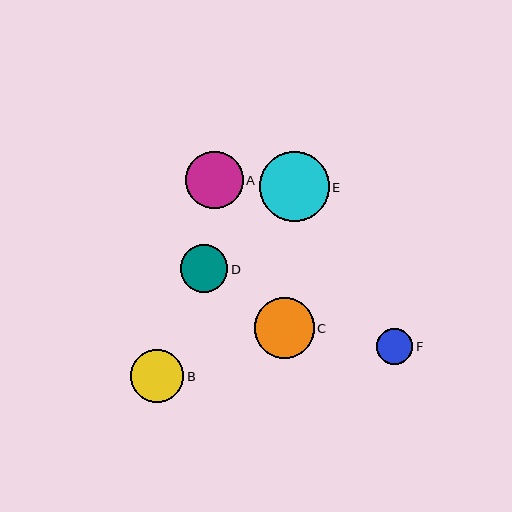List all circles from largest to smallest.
From largest to smallest: E, C, A, B, D, F.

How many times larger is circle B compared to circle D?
Circle B is approximately 1.1 times the size of circle D.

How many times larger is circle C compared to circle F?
Circle C is approximately 1.7 times the size of circle F.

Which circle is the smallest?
Circle F is the smallest with a size of approximately 36 pixels.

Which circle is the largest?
Circle E is the largest with a size of approximately 70 pixels.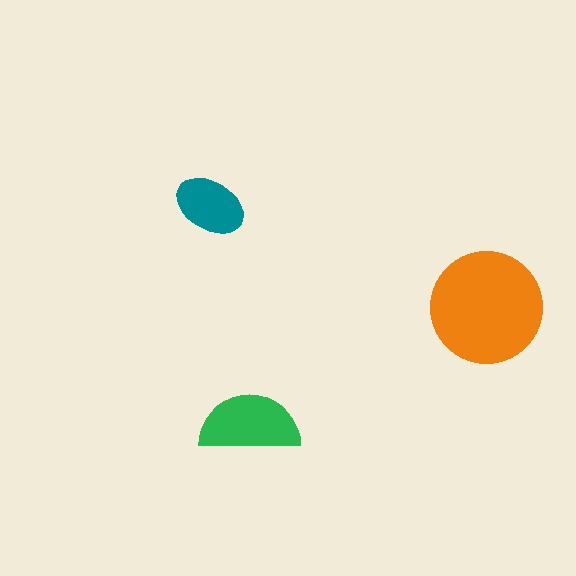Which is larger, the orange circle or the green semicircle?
The orange circle.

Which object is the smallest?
The teal ellipse.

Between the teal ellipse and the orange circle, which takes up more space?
The orange circle.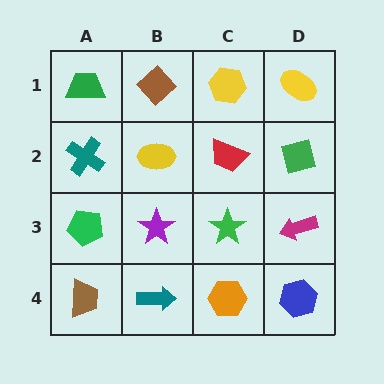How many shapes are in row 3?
4 shapes.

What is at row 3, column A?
A green pentagon.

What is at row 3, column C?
A green star.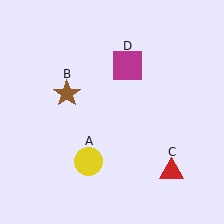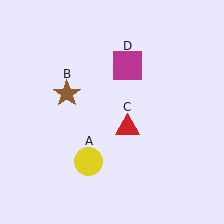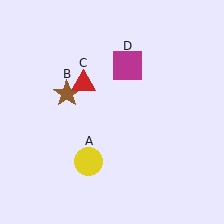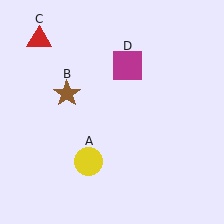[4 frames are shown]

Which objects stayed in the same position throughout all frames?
Yellow circle (object A) and brown star (object B) and magenta square (object D) remained stationary.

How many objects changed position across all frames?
1 object changed position: red triangle (object C).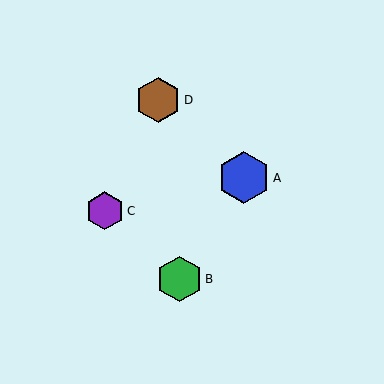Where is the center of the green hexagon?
The center of the green hexagon is at (179, 279).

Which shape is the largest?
The blue hexagon (labeled A) is the largest.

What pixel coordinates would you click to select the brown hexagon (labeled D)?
Click at (158, 100) to select the brown hexagon D.